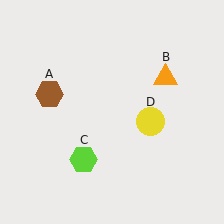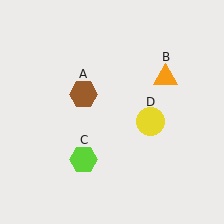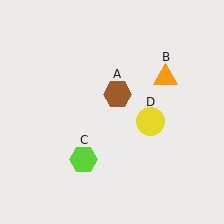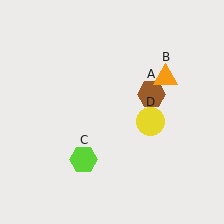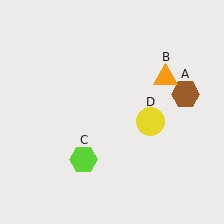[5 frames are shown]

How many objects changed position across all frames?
1 object changed position: brown hexagon (object A).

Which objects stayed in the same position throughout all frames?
Orange triangle (object B) and lime hexagon (object C) and yellow circle (object D) remained stationary.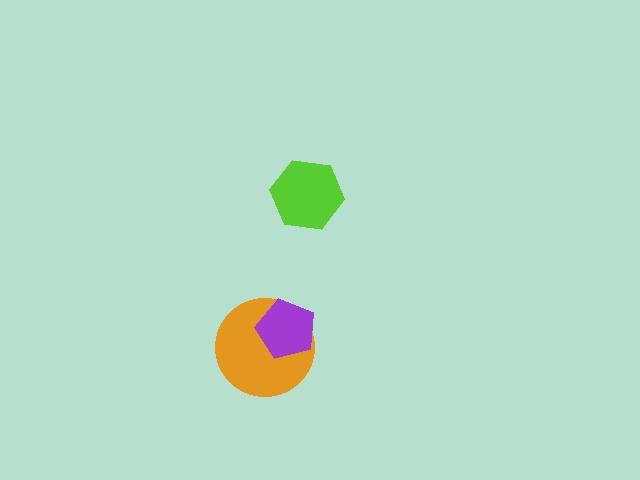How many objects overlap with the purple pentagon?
1 object overlaps with the purple pentagon.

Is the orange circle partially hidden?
Yes, it is partially covered by another shape.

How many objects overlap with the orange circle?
1 object overlaps with the orange circle.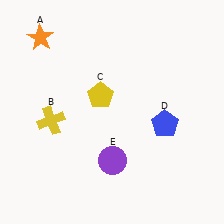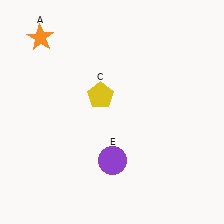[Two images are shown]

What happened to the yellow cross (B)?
The yellow cross (B) was removed in Image 2. It was in the bottom-left area of Image 1.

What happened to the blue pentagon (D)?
The blue pentagon (D) was removed in Image 2. It was in the bottom-right area of Image 1.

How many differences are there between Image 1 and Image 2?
There are 2 differences between the two images.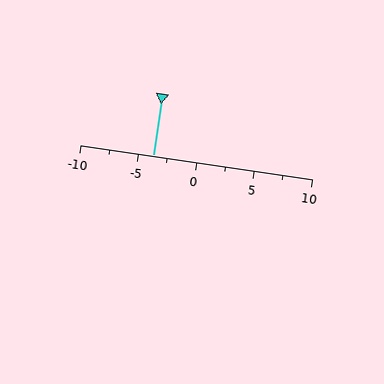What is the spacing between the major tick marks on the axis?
The major ticks are spaced 5 apart.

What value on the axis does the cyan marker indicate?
The marker indicates approximately -3.8.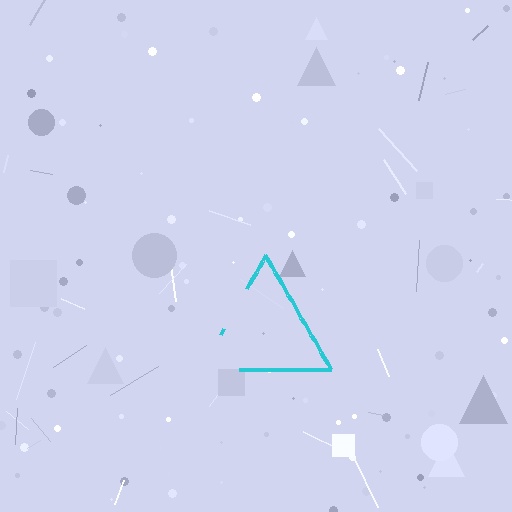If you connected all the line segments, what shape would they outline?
They would outline a triangle.